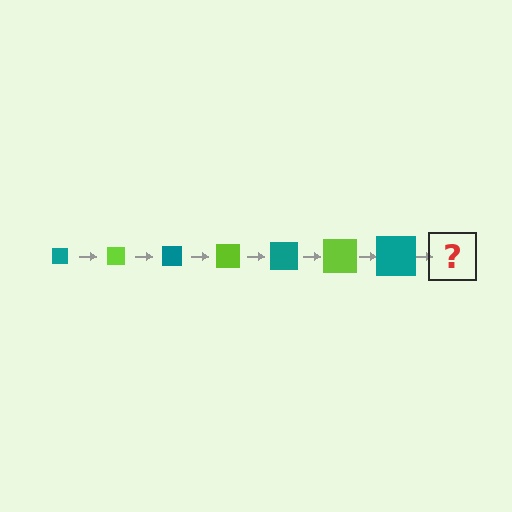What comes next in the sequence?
The next element should be a lime square, larger than the previous one.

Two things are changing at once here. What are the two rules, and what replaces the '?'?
The two rules are that the square grows larger each step and the color cycles through teal and lime. The '?' should be a lime square, larger than the previous one.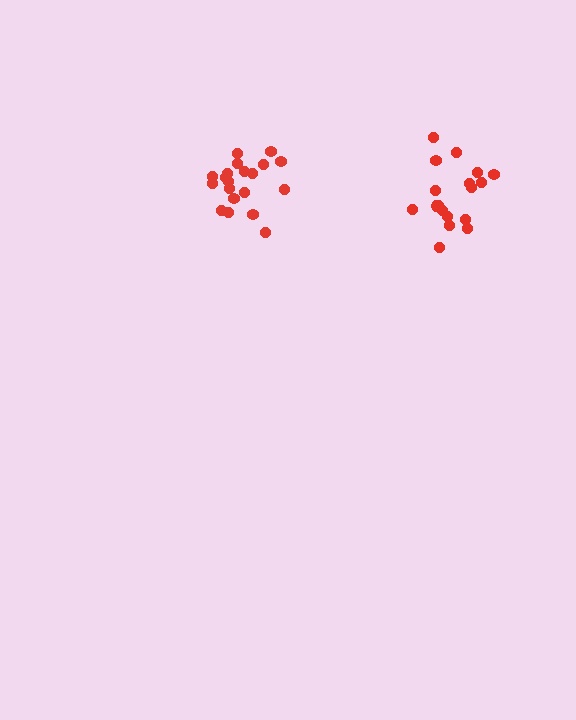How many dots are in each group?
Group 1: 20 dots, Group 2: 18 dots (38 total).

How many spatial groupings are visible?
There are 2 spatial groupings.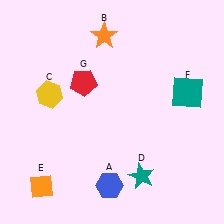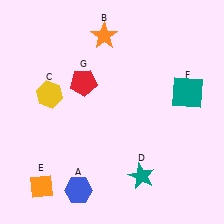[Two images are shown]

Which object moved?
The blue hexagon (A) moved left.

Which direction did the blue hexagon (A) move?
The blue hexagon (A) moved left.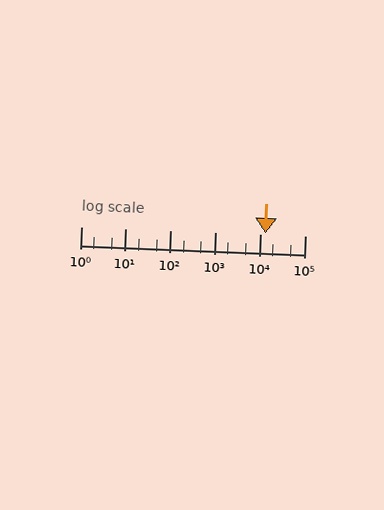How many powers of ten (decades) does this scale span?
The scale spans 5 decades, from 1 to 100000.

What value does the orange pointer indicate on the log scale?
The pointer indicates approximately 13000.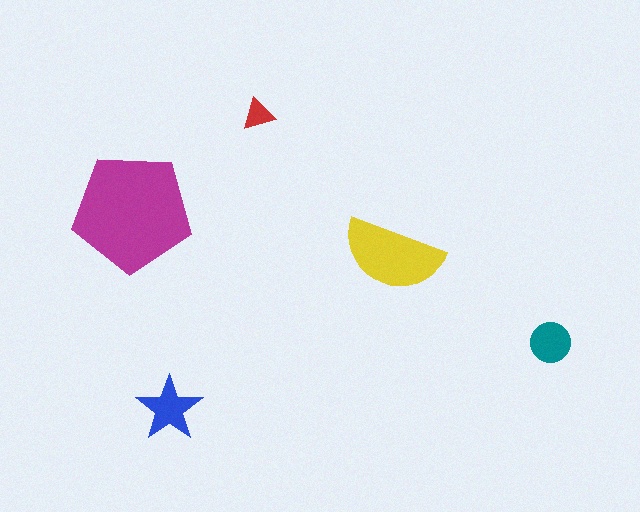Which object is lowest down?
The blue star is bottommost.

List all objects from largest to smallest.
The magenta pentagon, the yellow semicircle, the blue star, the teal circle, the red triangle.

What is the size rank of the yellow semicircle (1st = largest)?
2nd.